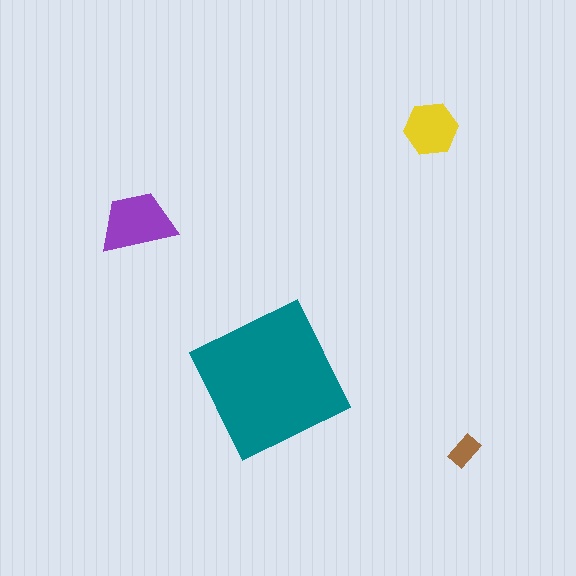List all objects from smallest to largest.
The brown rectangle, the yellow hexagon, the purple trapezoid, the teal square.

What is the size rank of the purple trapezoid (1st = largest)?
2nd.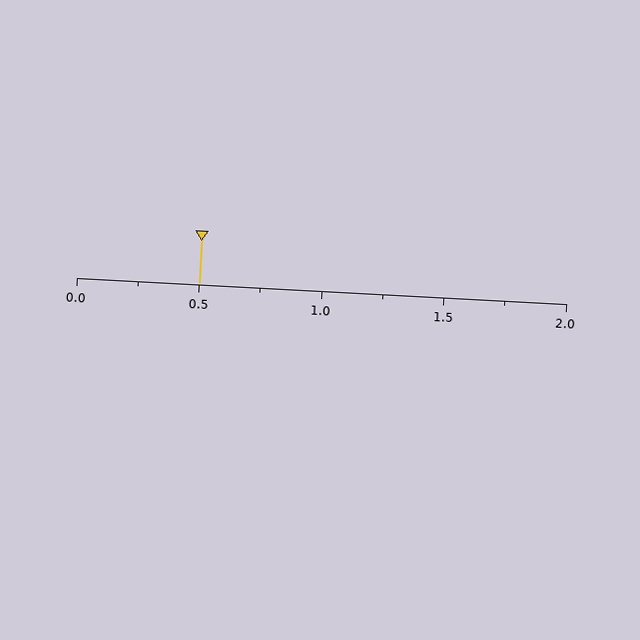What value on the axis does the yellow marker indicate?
The marker indicates approximately 0.5.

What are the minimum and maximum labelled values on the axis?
The axis runs from 0.0 to 2.0.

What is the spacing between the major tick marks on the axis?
The major ticks are spaced 0.5 apart.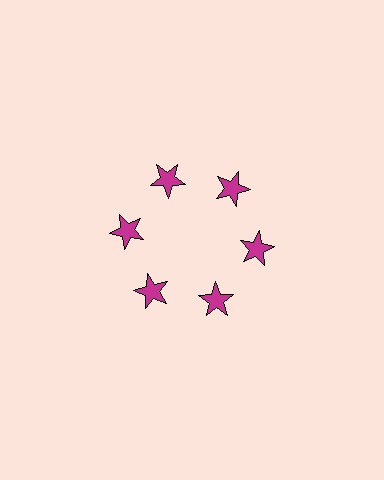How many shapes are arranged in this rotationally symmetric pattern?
There are 6 shapes, arranged in 6 groups of 1.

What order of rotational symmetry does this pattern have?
This pattern has 6-fold rotational symmetry.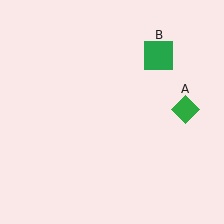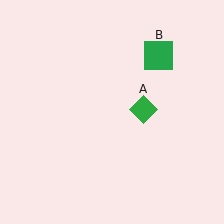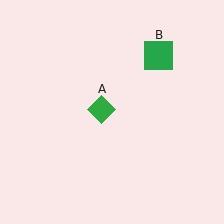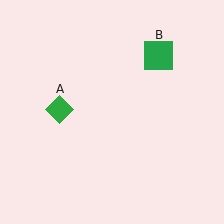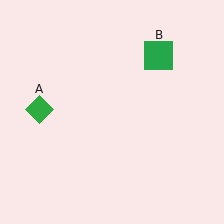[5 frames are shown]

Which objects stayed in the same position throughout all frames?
Green square (object B) remained stationary.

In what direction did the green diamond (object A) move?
The green diamond (object A) moved left.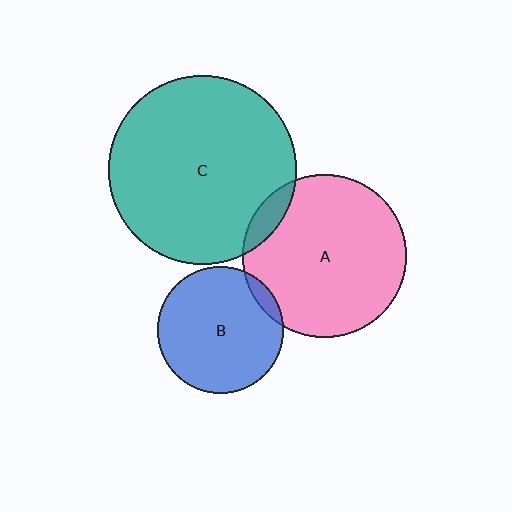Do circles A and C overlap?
Yes.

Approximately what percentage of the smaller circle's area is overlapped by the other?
Approximately 10%.